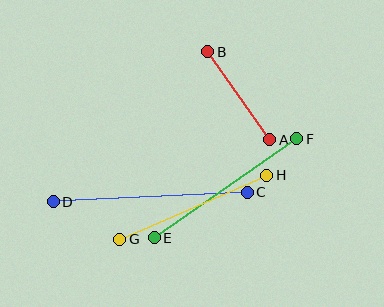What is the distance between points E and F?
The distance is approximately 174 pixels.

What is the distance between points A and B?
The distance is approximately 108 pixels.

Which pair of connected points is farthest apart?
Points C and D are farthest apart.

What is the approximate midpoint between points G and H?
The midpoint is at approximately (193, 207) pixels.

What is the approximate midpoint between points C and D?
The midpoint is at approximately (150, 197) pixels.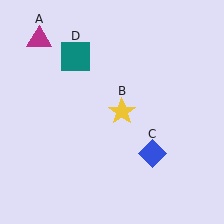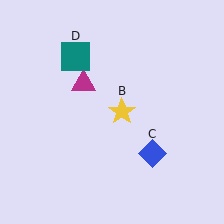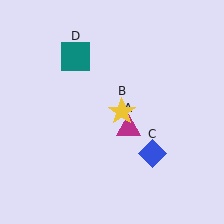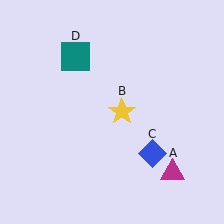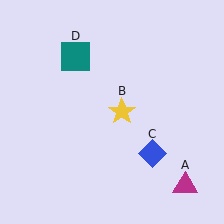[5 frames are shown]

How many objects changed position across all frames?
1 object changed position: magenta triangle (object A).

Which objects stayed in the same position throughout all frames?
Yellow star (object B) and blue diamond (object C) and teal square (object D) remained stationary.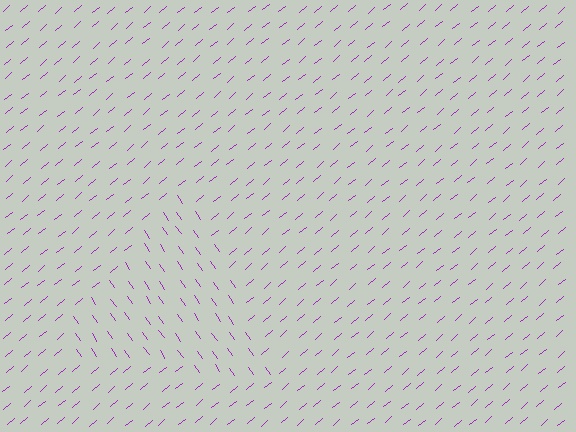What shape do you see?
I see a triangle.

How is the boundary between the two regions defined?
The boundary is defined purely by a change in line orientation (approximately 84 degrees difference). All lines are the same color and thickness.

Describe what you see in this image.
The image is filled with small purple line segments. A triangle region in the image has lines oriented differently from the surrounding lines, creating a visible texture boundary.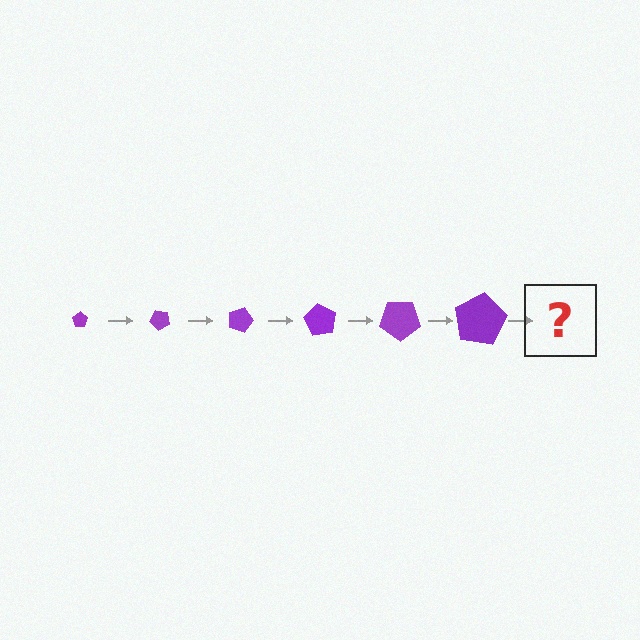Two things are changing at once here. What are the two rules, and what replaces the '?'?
The two rules are that the pentagon grows larger each step and it rotates 45 degrees each step. The '?' should be a pentagon, larger than the previous one and rotated 270 degrees from the start.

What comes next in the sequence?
The next element should be a pentagon, larger than the previous one and rotated 270 degrees from the start.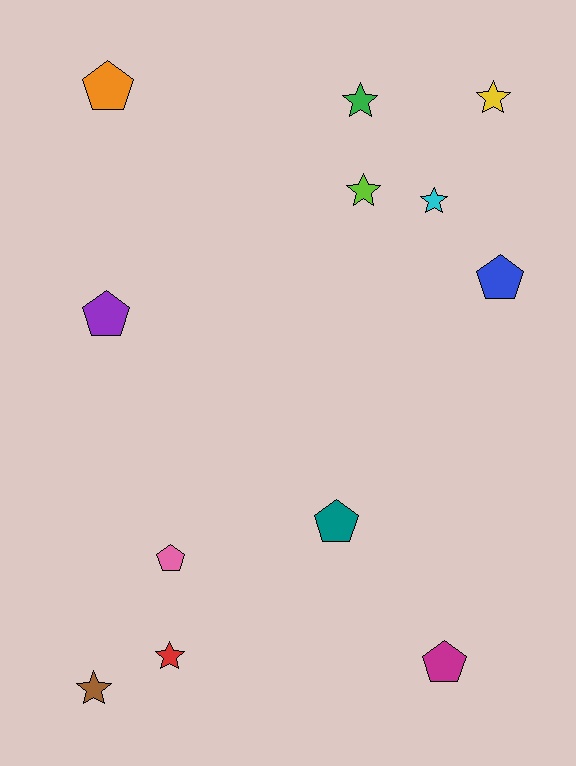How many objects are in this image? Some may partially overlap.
There are 12 objects.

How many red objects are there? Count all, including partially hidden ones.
There is 1 red object.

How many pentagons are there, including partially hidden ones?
There are 6 pentagons.